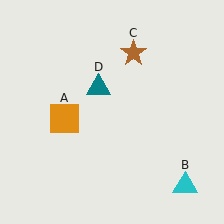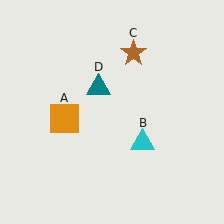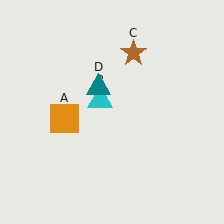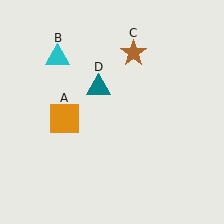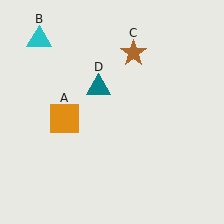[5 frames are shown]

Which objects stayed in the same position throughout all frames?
Orange square (object A) and brown star (object C) and teal triangle (object D) remained stationary.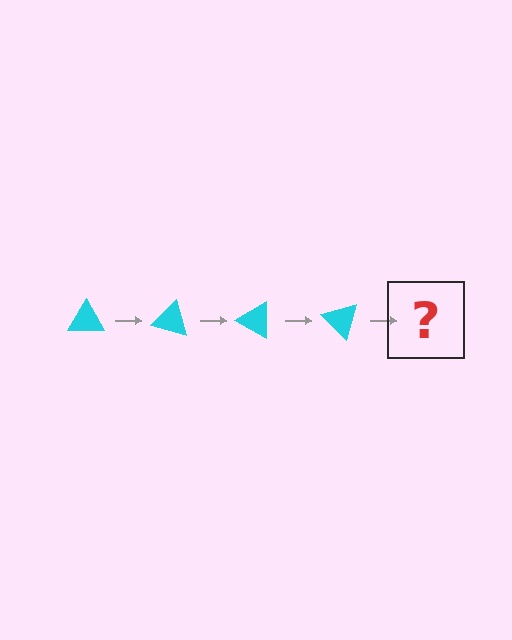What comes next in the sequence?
The next element should be a cyan triangle rotated 60 degrees.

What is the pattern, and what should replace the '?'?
The pattern is that the triangle rotates 15 degrees each step. The '?' should be a cyan triangle rotated 60 degrees.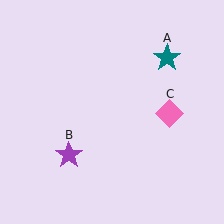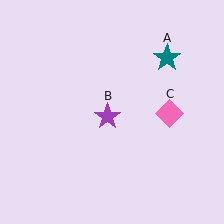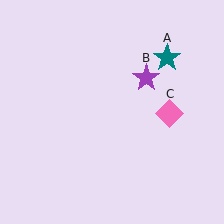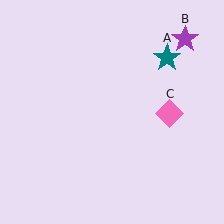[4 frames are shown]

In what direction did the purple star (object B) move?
The purple star (object B) moved up and to the right.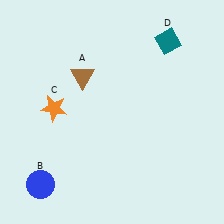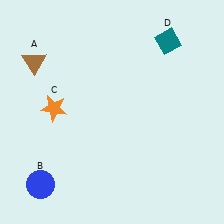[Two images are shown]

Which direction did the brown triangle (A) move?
The brown triangle (A) moved left.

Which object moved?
The brown triangle (A) moved left.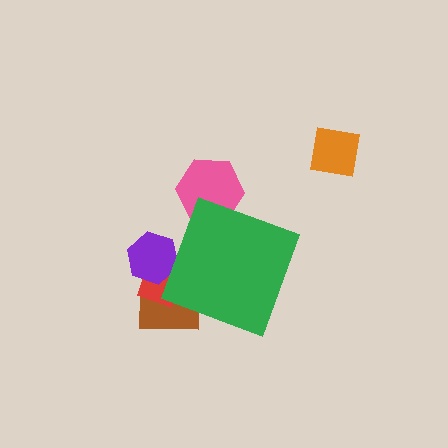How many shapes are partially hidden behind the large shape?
4 shapes are partially hidden.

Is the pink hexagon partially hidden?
Yes, the pink hexagon is partially hidden behind the green diamond.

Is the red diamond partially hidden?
Yes, the red diamond is partially hidden behind the green diamond.